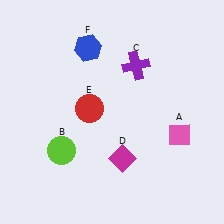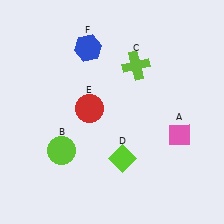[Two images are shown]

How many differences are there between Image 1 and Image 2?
There are 2 differences between the two images.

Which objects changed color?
C changed from purple to lime. D changed from magenta to lime.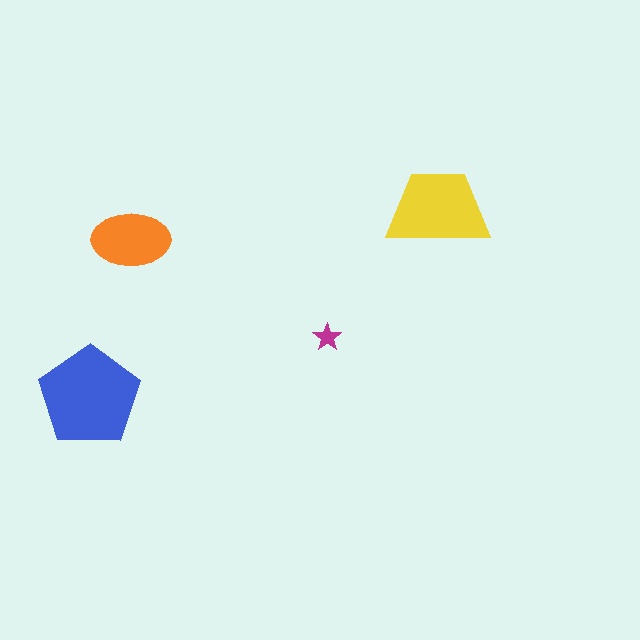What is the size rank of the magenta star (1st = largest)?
4th.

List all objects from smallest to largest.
The magenta star, the orange ellipse, the yellow trapezoid, the blue pentagon.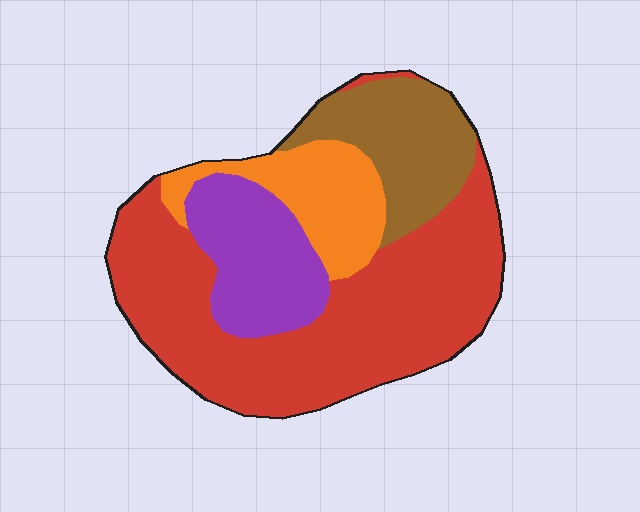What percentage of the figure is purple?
Purple takes up less than a quarter of the figure.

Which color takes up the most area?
Red, at roughly 50%.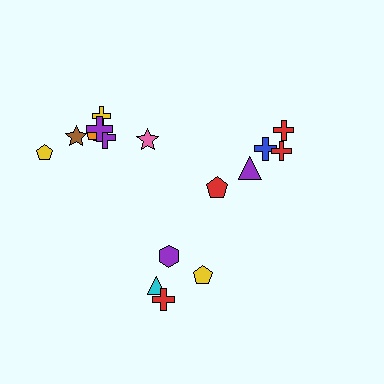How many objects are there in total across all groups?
There are 16 objects.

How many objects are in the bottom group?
There are 4 objects.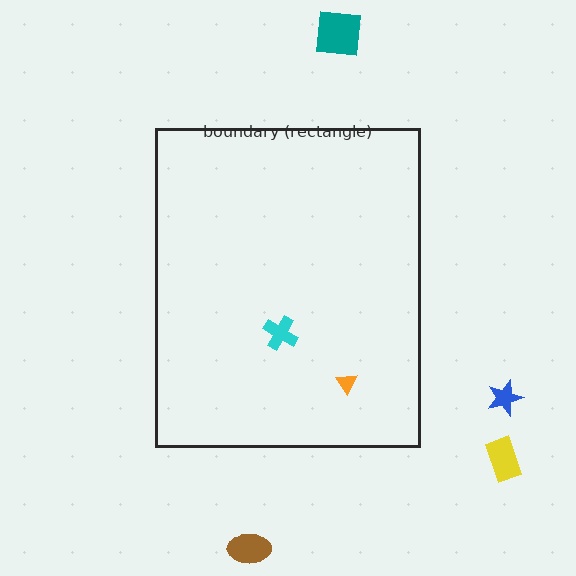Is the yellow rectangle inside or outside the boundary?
Outside.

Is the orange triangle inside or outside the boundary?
Inside.